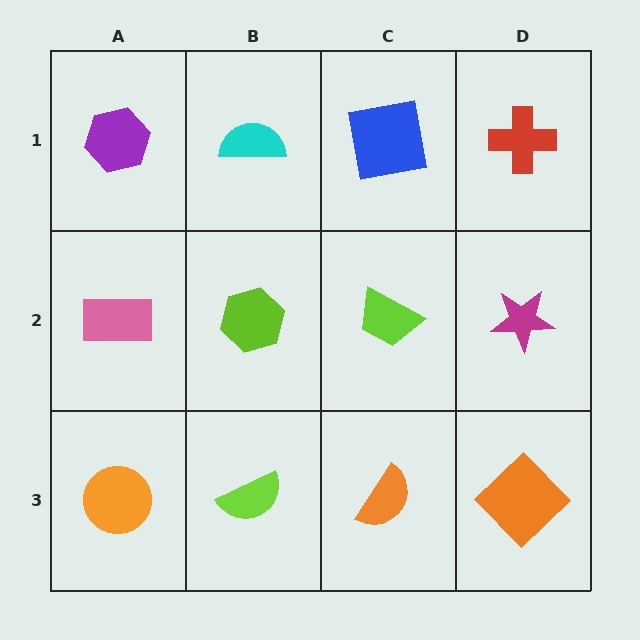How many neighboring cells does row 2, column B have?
4.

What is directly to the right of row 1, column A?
A cyan semicircle.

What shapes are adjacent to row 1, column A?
A pink rectangle (row 2, column A), a cyan semicircle (row 1, column B).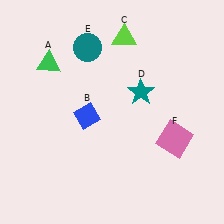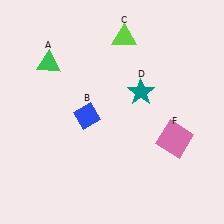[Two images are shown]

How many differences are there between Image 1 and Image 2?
There is 1 difference between the two images.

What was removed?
The teal circle (E) was removed in Image 2.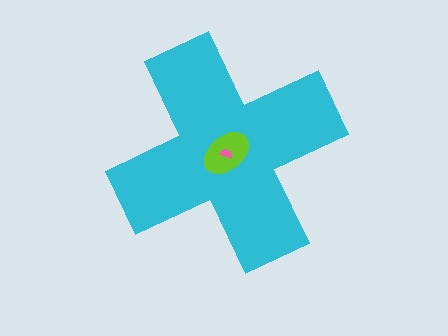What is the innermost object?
The pink semicircle.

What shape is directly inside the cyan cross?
The lime ellipse.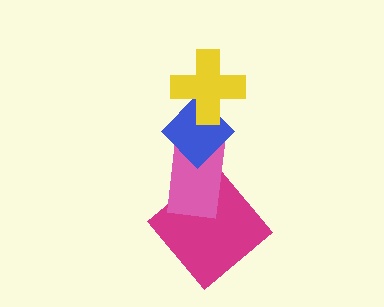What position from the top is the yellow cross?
The yellow cross is 1st from the top.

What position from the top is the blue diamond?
The blue diamond is 2nd from the top.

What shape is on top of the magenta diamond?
The pink rectangle is on top of the magenta diamond.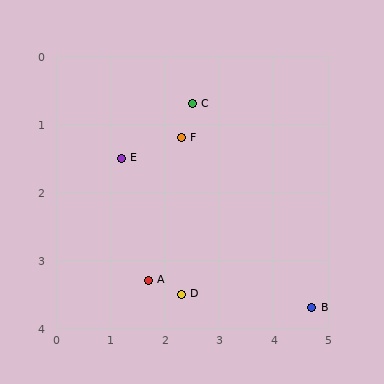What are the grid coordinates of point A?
Point A is at approximately (1.7, 3.3).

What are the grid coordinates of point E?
Point E is at approximately (1.2, 1.5).